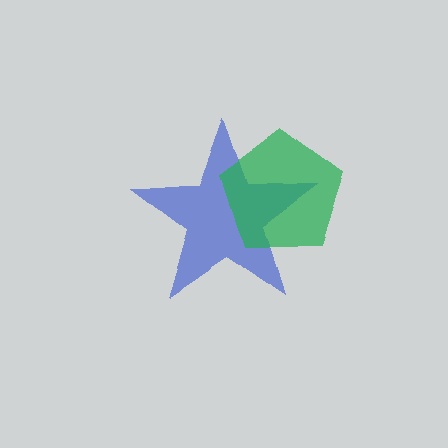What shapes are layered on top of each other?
The layered shapes are: a blue star, a green pentagon.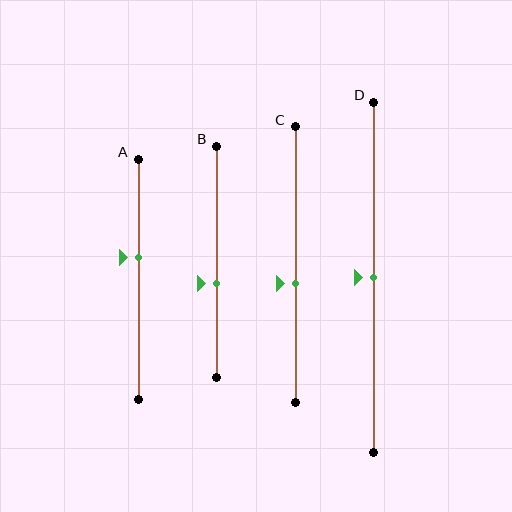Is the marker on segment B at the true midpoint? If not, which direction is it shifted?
No, the marker on segment B is shifted downward by about 9% of the segment length.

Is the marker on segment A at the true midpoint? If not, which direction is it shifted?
No, the marker on segment A is shifted upward by about 9% of the segment length.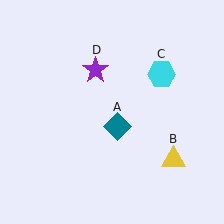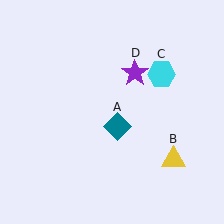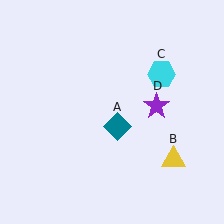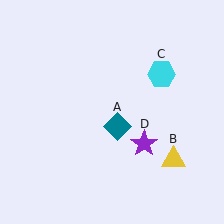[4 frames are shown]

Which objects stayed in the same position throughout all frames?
Teal diamond (object A) and yellow triangle (object B) and cyan hexagon (object C) remained stationary.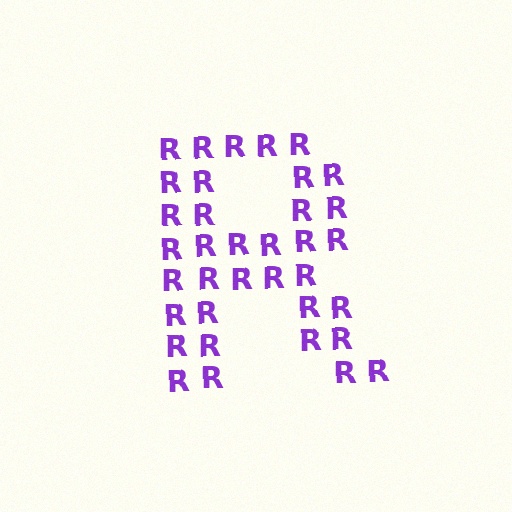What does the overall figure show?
The overall figure shows the letter R.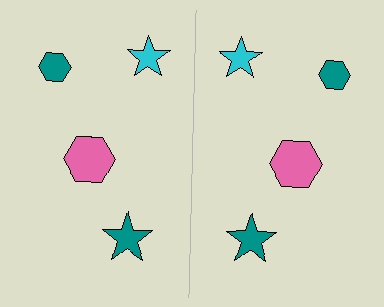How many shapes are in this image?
There are 8 shapes in this image.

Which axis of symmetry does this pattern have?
The pattern has a vertical axis of symmetry running through the center of the image.